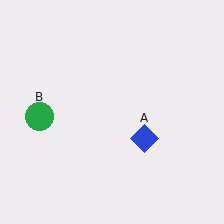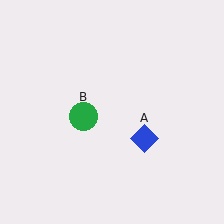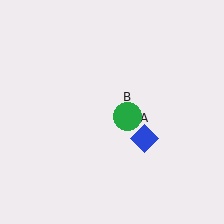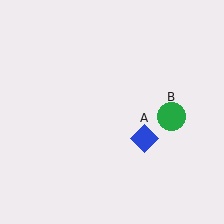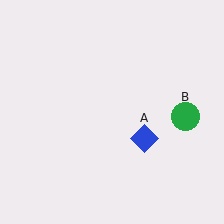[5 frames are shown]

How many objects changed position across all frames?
1 object changed position: green circle (object B).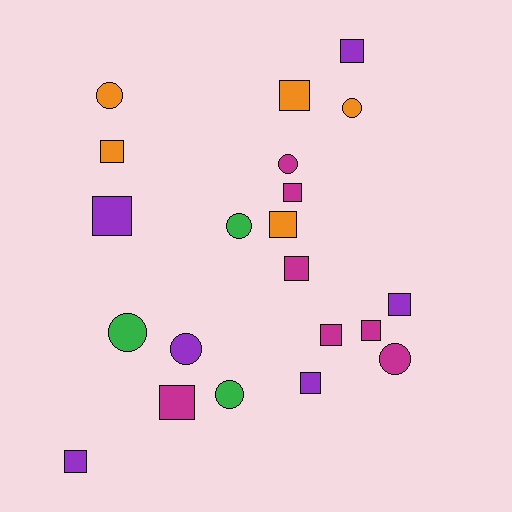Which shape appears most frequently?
Square, with 13 objects.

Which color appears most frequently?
Magenta, with 7 objects.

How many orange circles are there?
There are 2 orange circles.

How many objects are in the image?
There are 21 objects.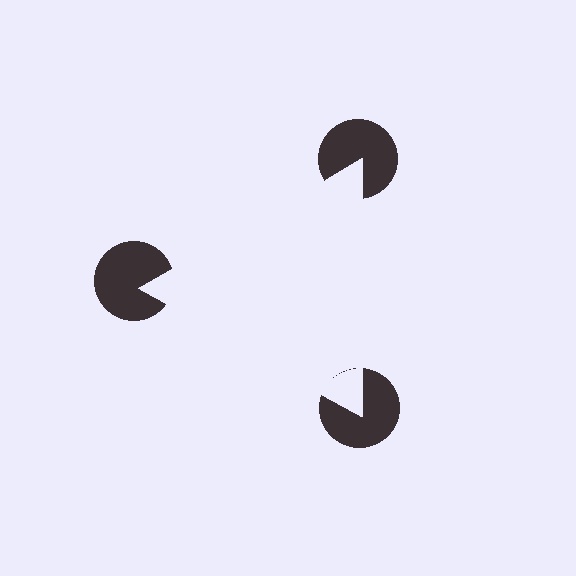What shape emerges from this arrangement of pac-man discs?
An illusory triangle — its edges are inferred from the aligned wedge cuts in the pac-man discs, not physically drawn.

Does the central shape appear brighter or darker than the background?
It typically appears slightly brighter than the background, even though no actual brightness change is drawn.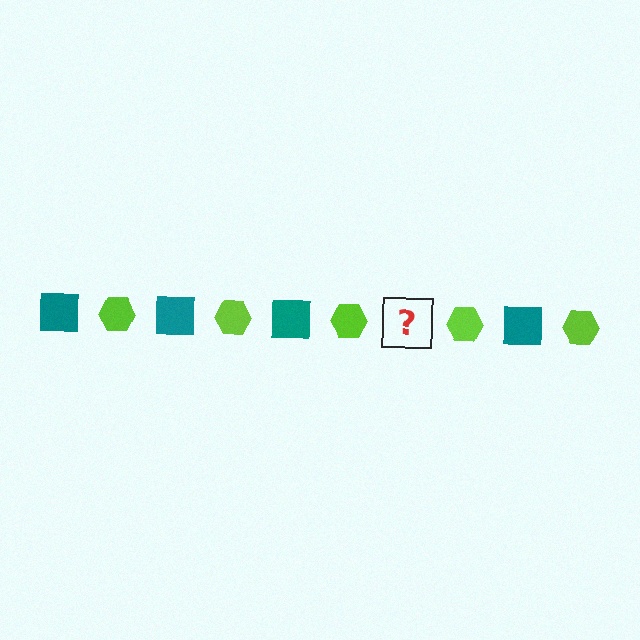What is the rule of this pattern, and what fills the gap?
The rule is that the pattern alternates between teal square and lime hexagon. The gap should be filled with a teal square.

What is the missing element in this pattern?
The missing element is a teal square.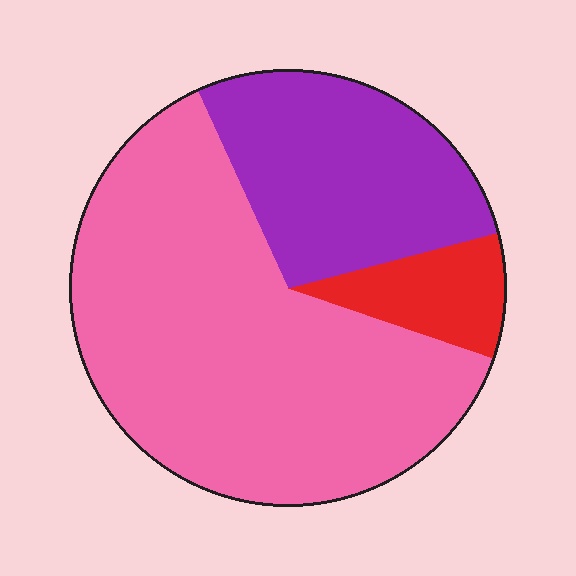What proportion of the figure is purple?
Purple covers around 30% of the figure.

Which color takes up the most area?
Pink, at roughly 65%.